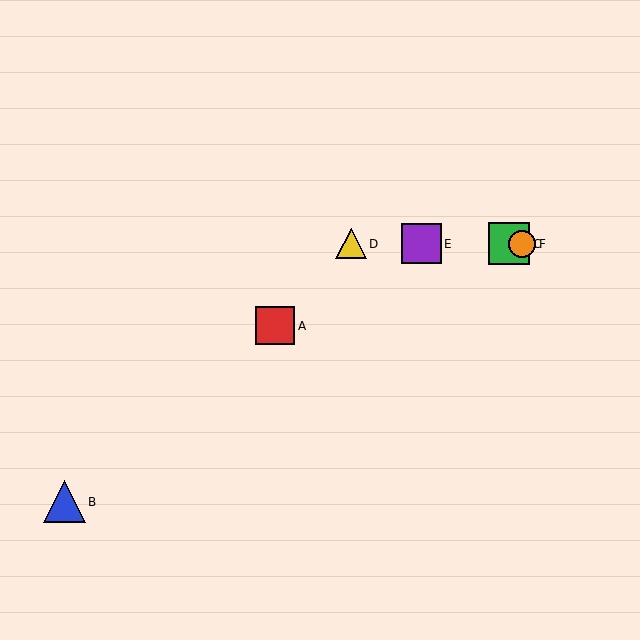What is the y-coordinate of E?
Object E is at y≈244.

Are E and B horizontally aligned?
No, E is at y≈244 and B is at y≈502.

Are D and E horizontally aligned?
Yes, both are at y≈244.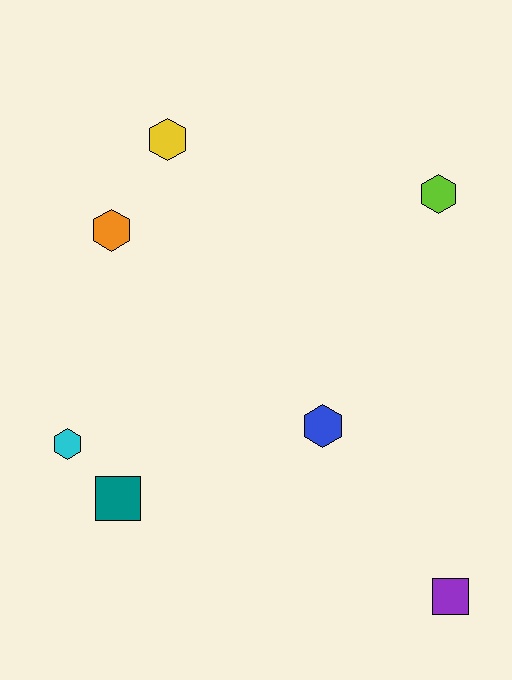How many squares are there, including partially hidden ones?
There are 2 squares.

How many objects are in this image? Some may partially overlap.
There are 7 objects.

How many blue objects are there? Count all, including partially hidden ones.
There is 1 blue object.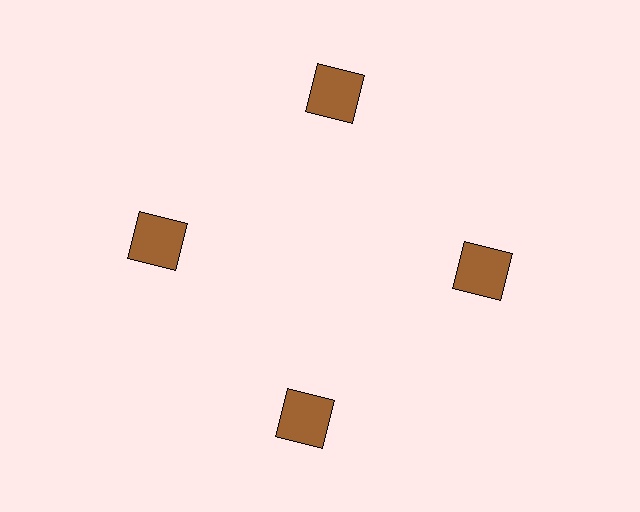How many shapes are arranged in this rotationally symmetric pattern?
There are 4 shapes, arranged in 4 groups of 1.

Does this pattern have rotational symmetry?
Yes, this pattern has 4-fold rotational symmetry. It looks the same after rotating 90 degrees around the center.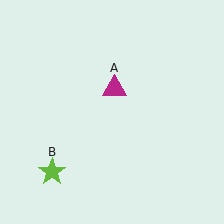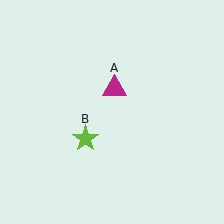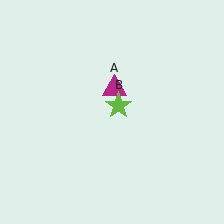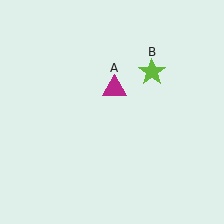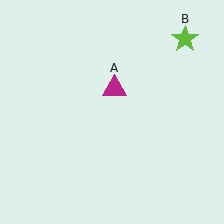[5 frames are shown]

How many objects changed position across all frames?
1 object changed position: lime star (object B).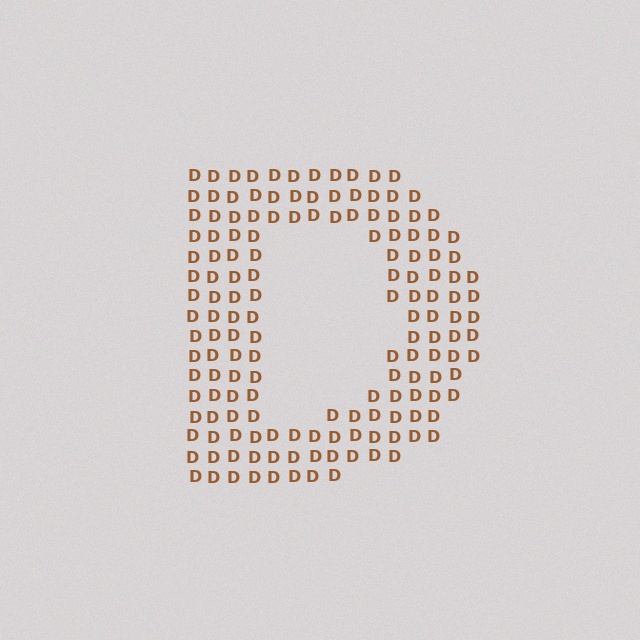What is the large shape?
The large shape is the letter D.